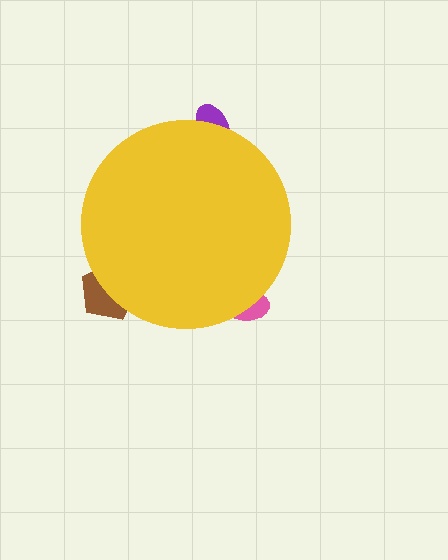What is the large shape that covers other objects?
A yellow circle.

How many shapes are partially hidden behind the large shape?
3 shapes are partially hidden.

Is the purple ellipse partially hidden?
Yes, the purple ellipse is partially hidden behind the yellow circle.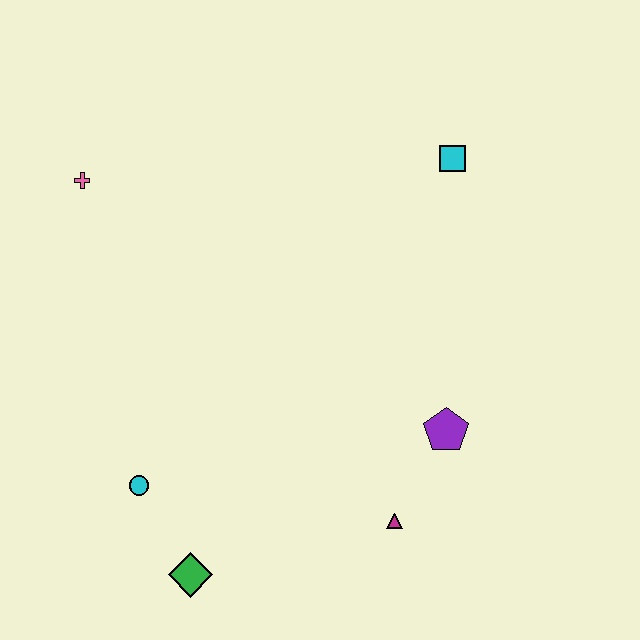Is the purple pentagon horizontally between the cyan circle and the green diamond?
No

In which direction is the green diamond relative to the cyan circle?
The green diamond is below the cyan circle.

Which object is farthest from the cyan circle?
The cyan square is farthest from the cyan circle.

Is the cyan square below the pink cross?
No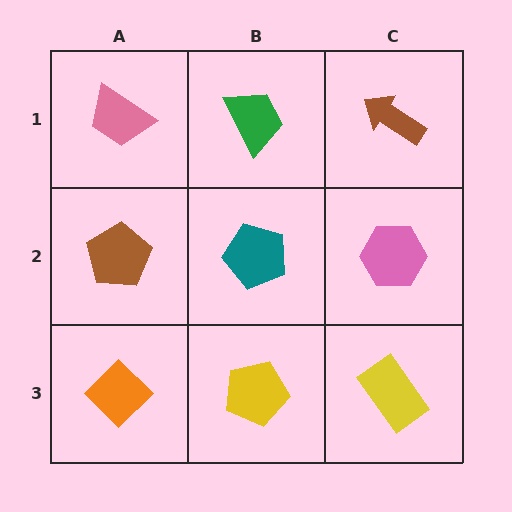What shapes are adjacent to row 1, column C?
A pink hexagon (row 2, column C), a green trapezoid (row 1, column B).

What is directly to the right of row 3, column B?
A yellow rectangle.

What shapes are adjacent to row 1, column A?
A brown pentagon (row 2, column A), a green trapezoid (row 1, column B).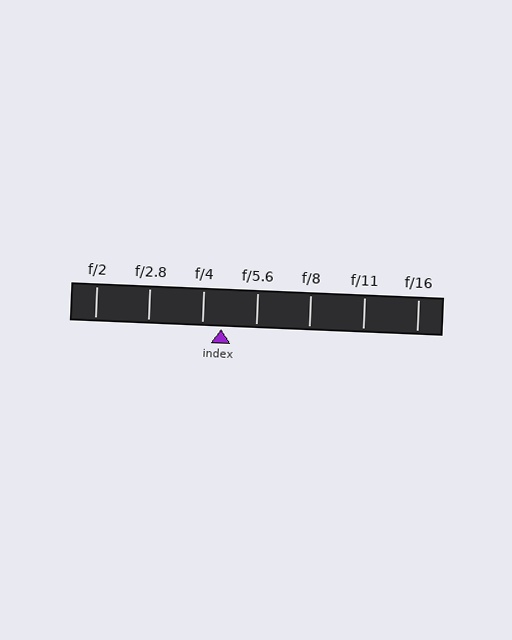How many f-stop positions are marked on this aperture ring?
There are 7 f-stop positions marked.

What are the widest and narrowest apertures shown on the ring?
The widest aperture shown is f/2 and the narrowest is f/16.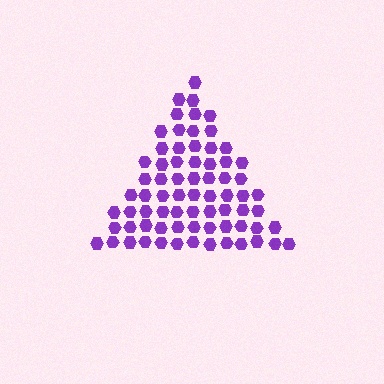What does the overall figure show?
The overall figure shows a triangle.